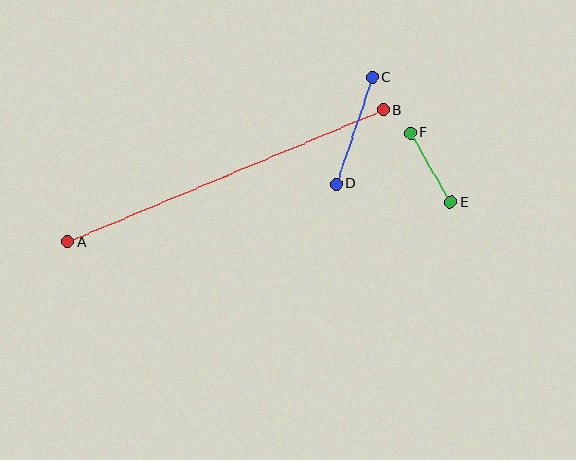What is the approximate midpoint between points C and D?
The midpoint is at approximately (354, 131) pixels.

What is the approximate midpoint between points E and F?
The midpoint is at approximately (431, 167) pixels.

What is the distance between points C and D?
The distance is approximately 113 pixels.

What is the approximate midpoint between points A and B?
The midpoint is at approximately (225, 176) pixels.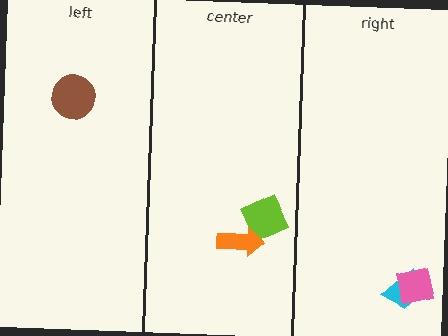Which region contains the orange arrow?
The center region.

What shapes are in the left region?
The brown circle.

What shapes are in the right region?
The cyan trapezoid, the pink square.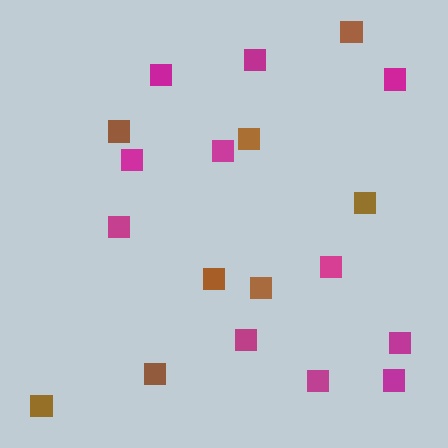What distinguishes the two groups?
There are 2 groups: one group of magenta squares (11) and one group of brown squares (8).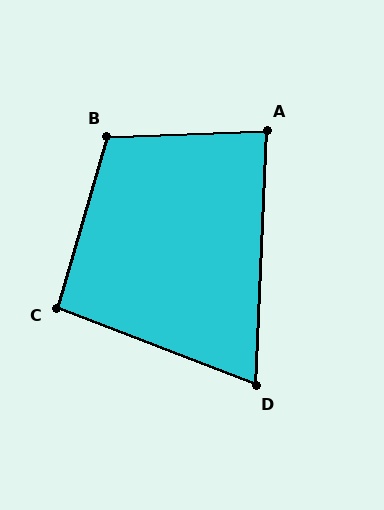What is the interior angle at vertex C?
Approximately 95 degrees (approximately right).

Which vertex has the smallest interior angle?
D, at approximately 71 degrees.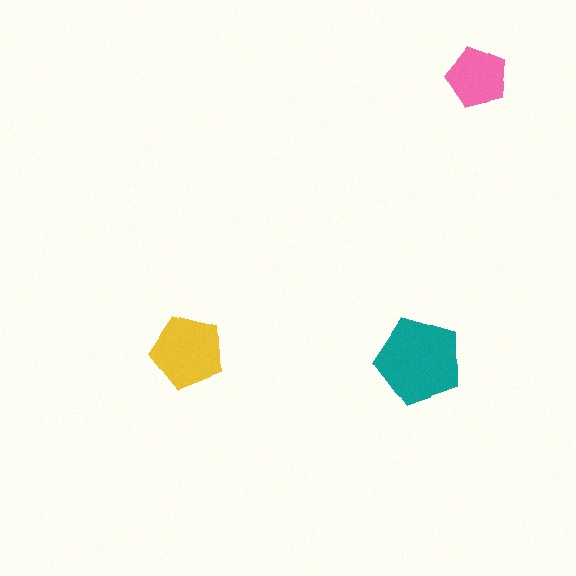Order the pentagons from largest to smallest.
the teal one, the yellow one, the pink one.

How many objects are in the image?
There are 3 objects in the image.